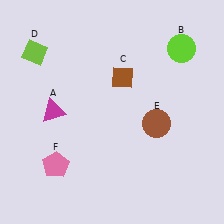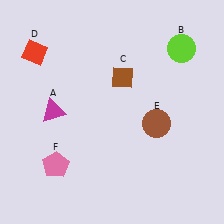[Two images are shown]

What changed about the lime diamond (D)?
In Image 1, D is lime. In Image 2, it changed to red.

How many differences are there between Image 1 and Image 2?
There is 1 difference between the two images.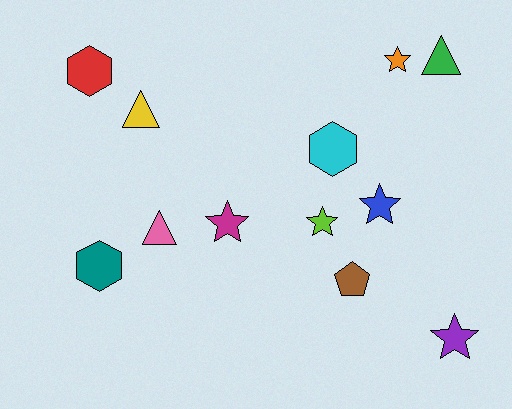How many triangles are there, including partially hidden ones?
There are 3 triangles.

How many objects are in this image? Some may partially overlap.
There are 12 objects.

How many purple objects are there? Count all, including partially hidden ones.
There is 1 purple object.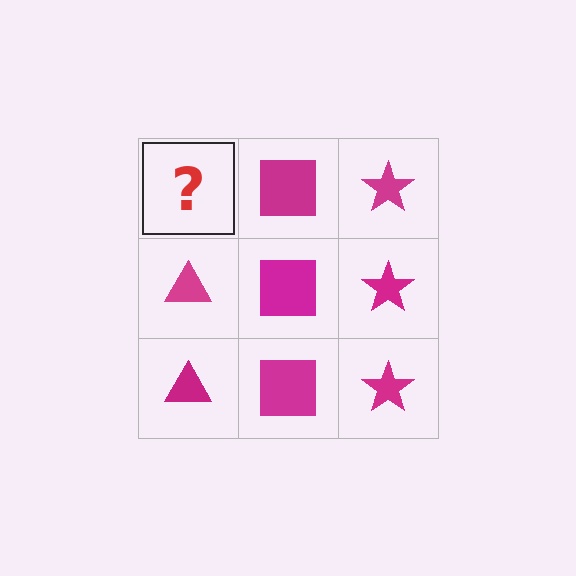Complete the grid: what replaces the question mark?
The question mark should be replaced with a magenta triangle.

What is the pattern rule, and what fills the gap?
The rule is that each column has a consistent shape. The gap should be filled with a magenta triangle.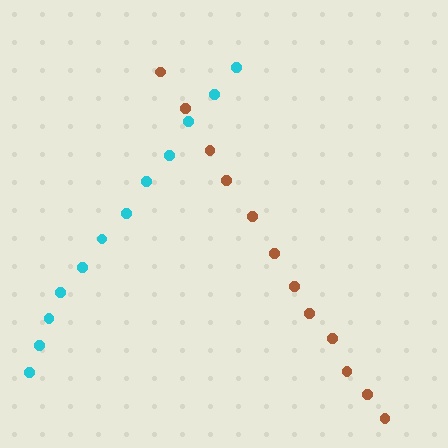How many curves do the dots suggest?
There are 2 distinct paths.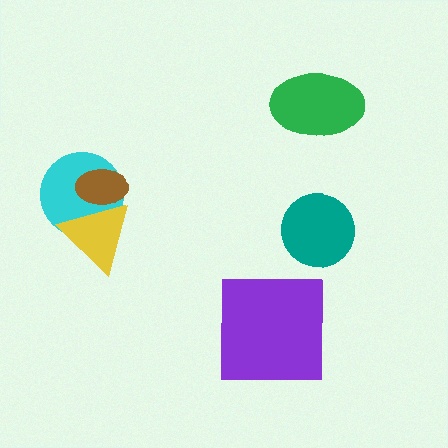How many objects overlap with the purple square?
0 objects overlap with the purple square.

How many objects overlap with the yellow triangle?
2 objects overlap with the yellow triangle.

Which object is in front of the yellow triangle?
The brown ellipse is in front of the yellow triangle.